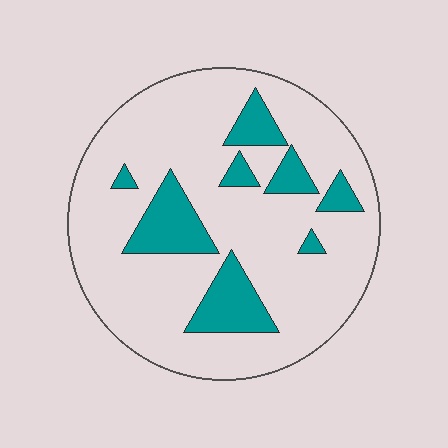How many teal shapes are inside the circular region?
8.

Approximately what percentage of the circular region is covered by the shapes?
Approximately 20%.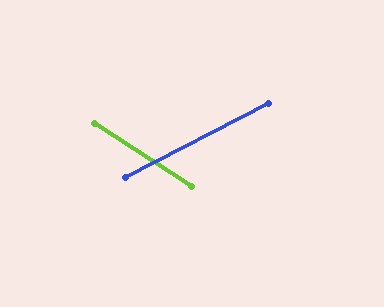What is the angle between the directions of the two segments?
Approximately 61 degrees.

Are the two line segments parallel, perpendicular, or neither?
Neither parallel nor perpendicular — they differ by about 61°.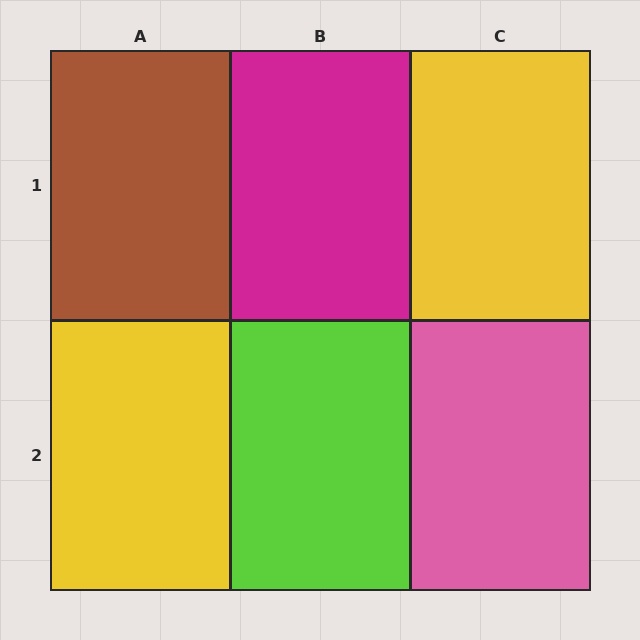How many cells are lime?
1 cell is lime.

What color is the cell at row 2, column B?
Lime.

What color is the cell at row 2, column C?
Pink.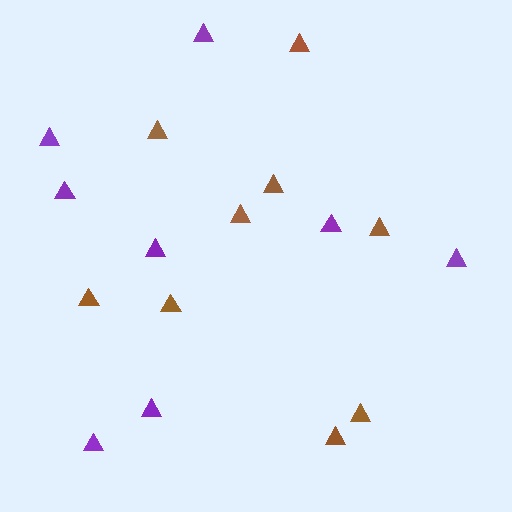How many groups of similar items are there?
There are 2 groups: one group of brown triangles (9) and one group of purple triangles (8).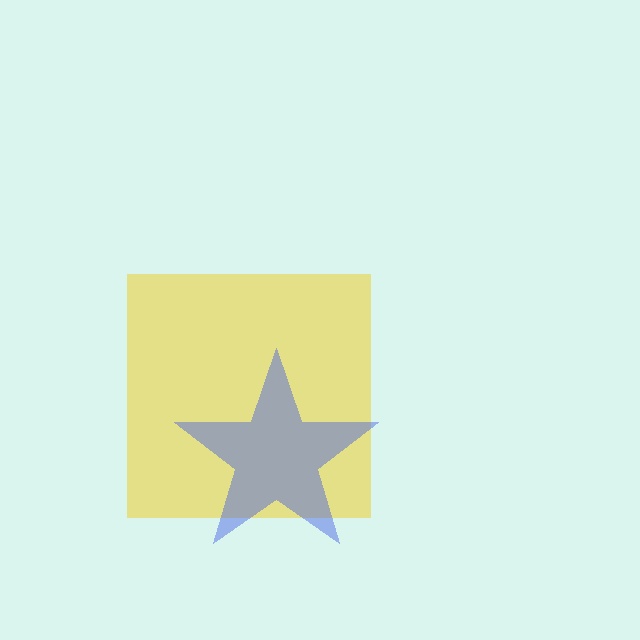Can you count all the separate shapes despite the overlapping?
Yes, there are 2 separate shapes.